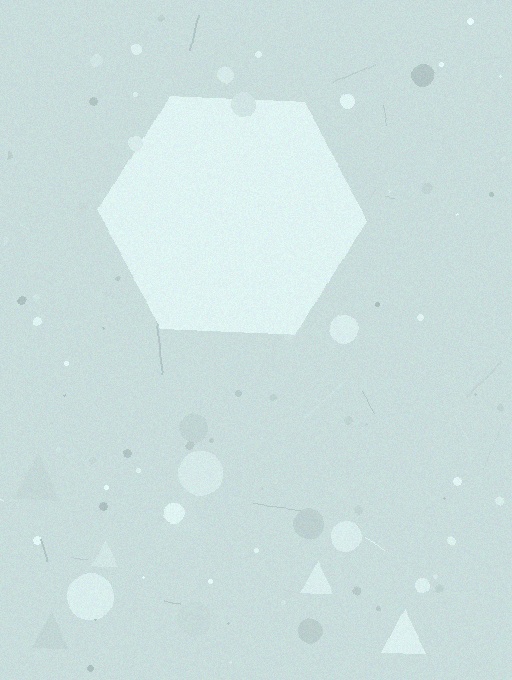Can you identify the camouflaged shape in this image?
The camouflaged shape is a hexagon.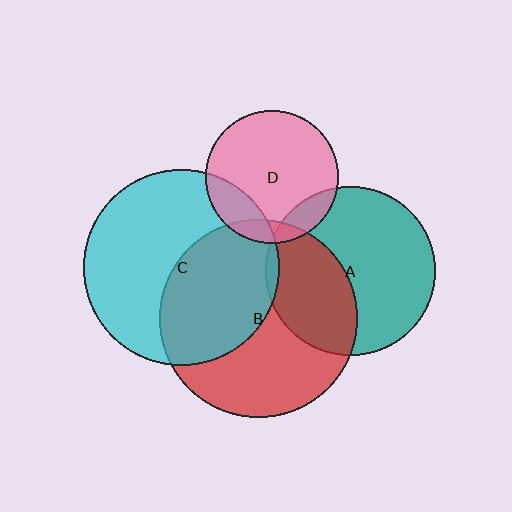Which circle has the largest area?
Circle B (red).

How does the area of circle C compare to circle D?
Approximately 2.2 times.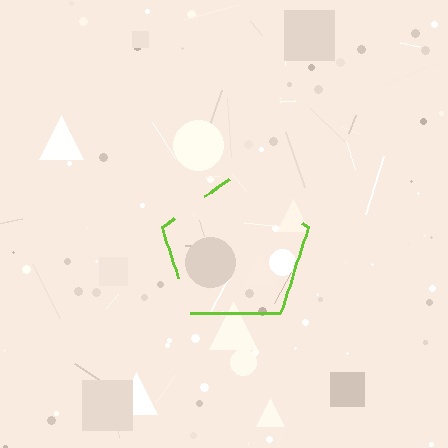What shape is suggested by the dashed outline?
The dashed outline suggests a pentagon.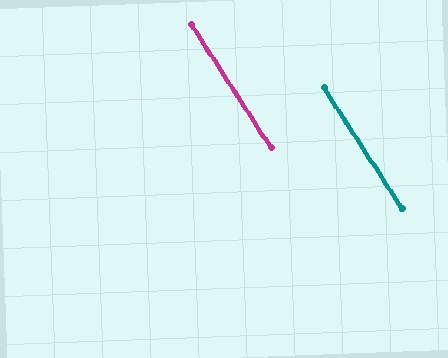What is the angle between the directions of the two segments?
Approximately 0 degrees.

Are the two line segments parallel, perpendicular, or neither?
Parallel — their directions differ by only 0.1°.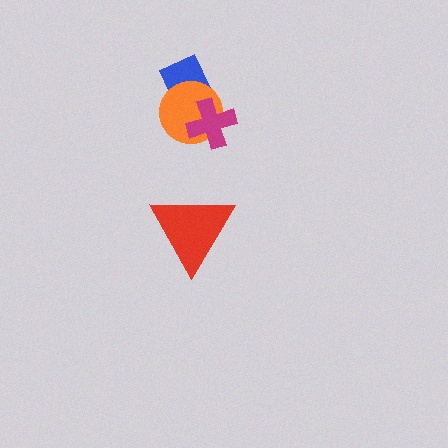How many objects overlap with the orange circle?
2 objects overlap with the orange circle.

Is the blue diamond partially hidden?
Yes, it is partially covered by another shape.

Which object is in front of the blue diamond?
The orange circle is in front of the blue diamond.